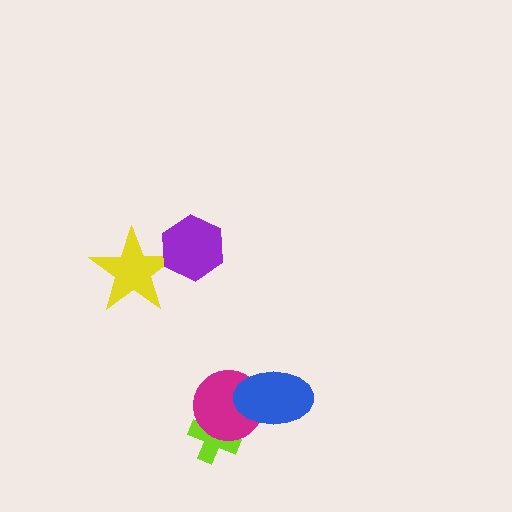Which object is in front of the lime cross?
The magenta circle is in front of the lime cross.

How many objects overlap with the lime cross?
1 object overlaps with the lime cross.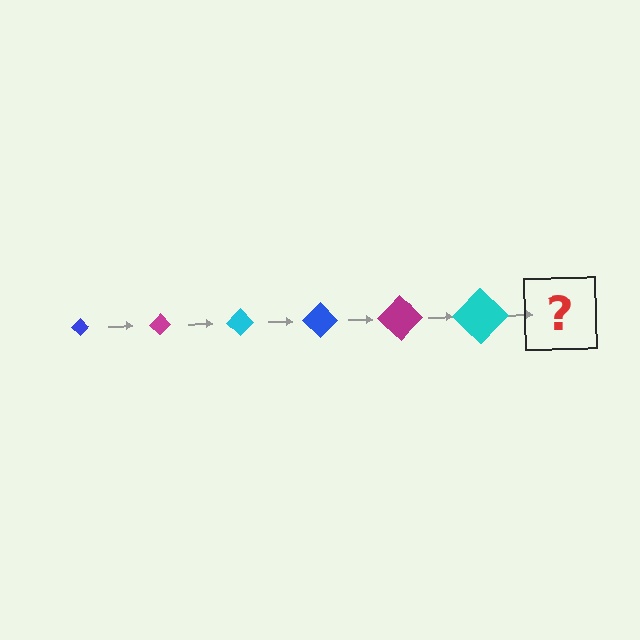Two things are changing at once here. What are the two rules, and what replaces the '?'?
The two rules are that the diamond grows larger each step and the color cycles through blue, magenta, and cyan. The '?' should be a blue diamond, larger than the previous one.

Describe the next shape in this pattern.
It should be a blue diamond, larger than the previous one.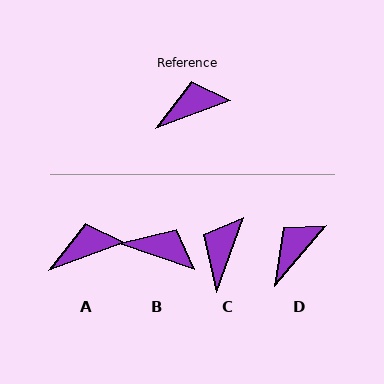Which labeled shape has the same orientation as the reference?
A.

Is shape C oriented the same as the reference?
No, it is off by about 50 degrees.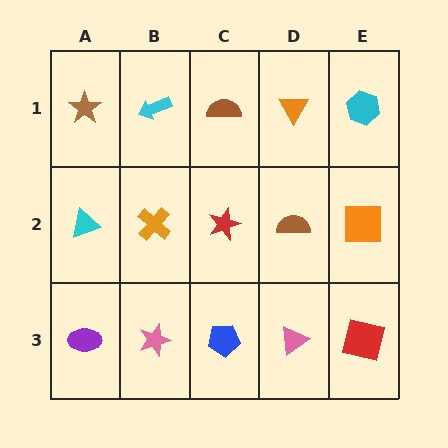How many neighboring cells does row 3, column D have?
3.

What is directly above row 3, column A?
A cyan triangle.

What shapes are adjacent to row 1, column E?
An orange square (row 2, column E), an orange triangle (row 1, column D).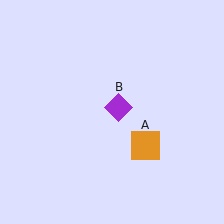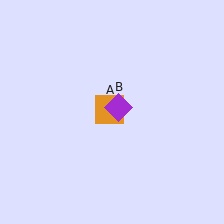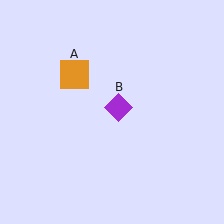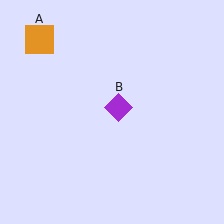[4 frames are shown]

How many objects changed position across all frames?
1 object changed position: orange square (object A).